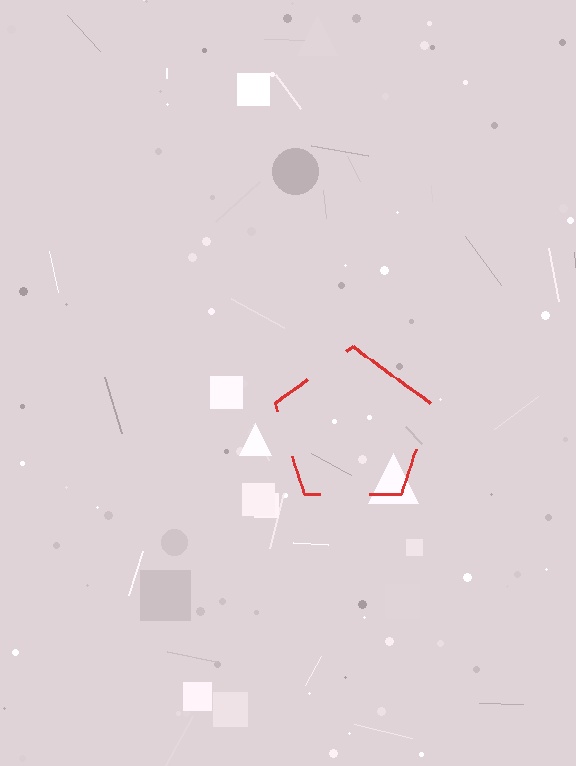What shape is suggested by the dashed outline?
The dashed outline suggests a pentagon.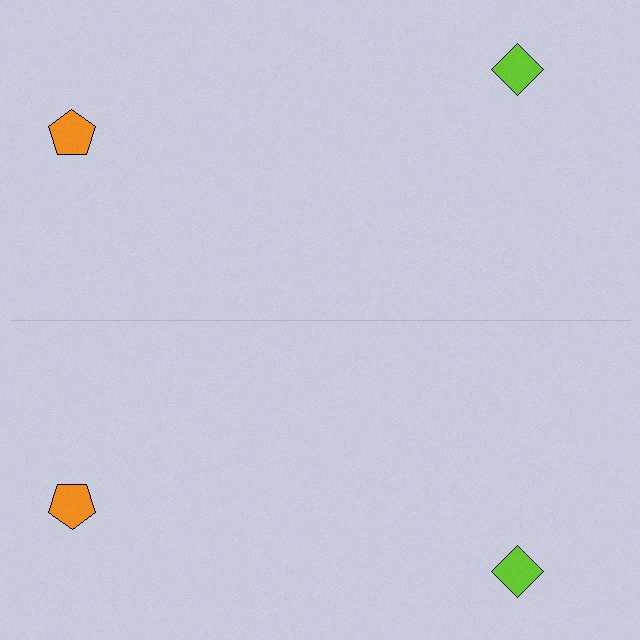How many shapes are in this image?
There are 4 shapes in this image.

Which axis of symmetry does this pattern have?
The pattern has a horizontal axis of symmetry running through the center of the image.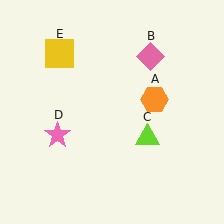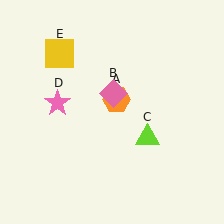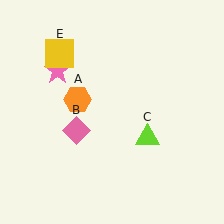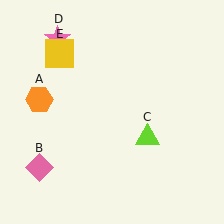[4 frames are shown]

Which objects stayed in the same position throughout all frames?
Lime triangle (object C) and yellow square (object E) remained stationary.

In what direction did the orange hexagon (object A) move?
The orange hexagon (object A) moved left.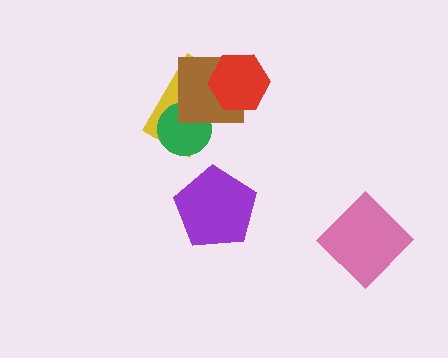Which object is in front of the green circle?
The brown square is in front of the green circle.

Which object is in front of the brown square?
The red hexagon is in front of the brown square.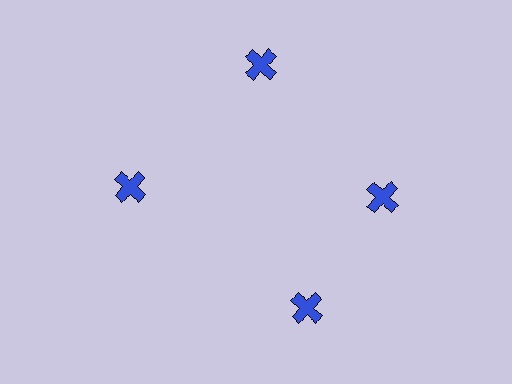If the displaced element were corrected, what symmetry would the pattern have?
It would have 4-fold rotational symmetry — the pattern would map onto itself every 90 degrees.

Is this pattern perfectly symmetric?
No. The 4 blue crosses are arranged in a ring, but one element near the 6 o'clock position is rotated out of alignment along the ring, breaking the 4-fold rotational symmetry.